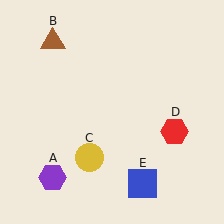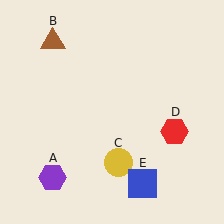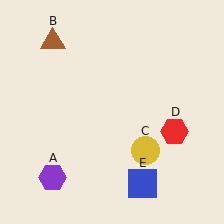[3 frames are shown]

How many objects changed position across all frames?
1 object changed position: yellow circle (object C).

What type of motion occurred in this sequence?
The yellow circle (object C) rotated counterclockwise around the center of the scene.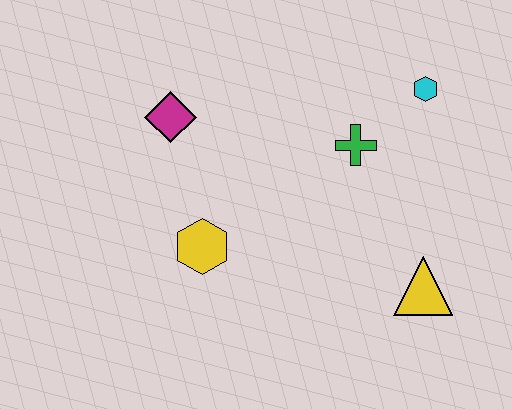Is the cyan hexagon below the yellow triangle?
No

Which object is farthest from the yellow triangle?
The magenta diamond is farthest from the yellow triangle.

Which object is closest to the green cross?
The cyan hexagon is closest to the green cross.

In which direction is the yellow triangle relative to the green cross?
The yellow triangle is below the green cross.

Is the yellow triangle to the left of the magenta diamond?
No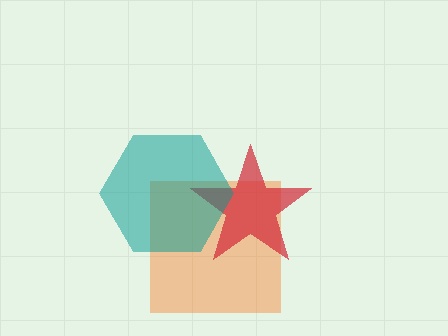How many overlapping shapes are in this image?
There are 3 overlapping shapes in the image.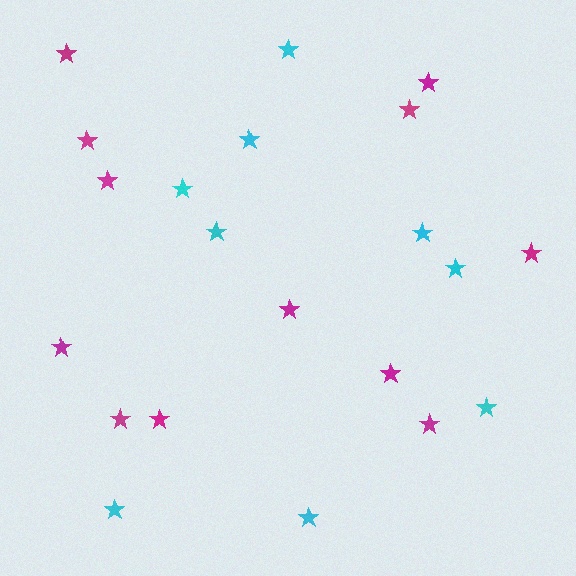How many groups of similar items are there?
There are 2 groups: one group of cyan stars (9) and one group of magenta stars (12).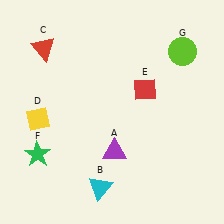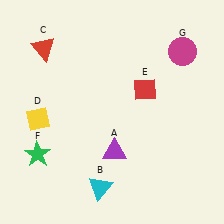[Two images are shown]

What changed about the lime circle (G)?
In Image 1, G is lime. In Image 2, it changed to magenta.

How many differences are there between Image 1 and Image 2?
There is 1 difference between the two images.